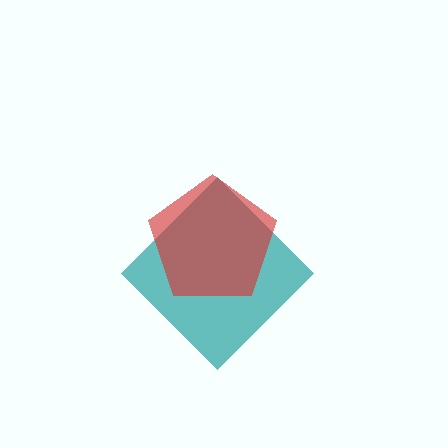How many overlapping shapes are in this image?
There are 2 overlapping shapes in the image.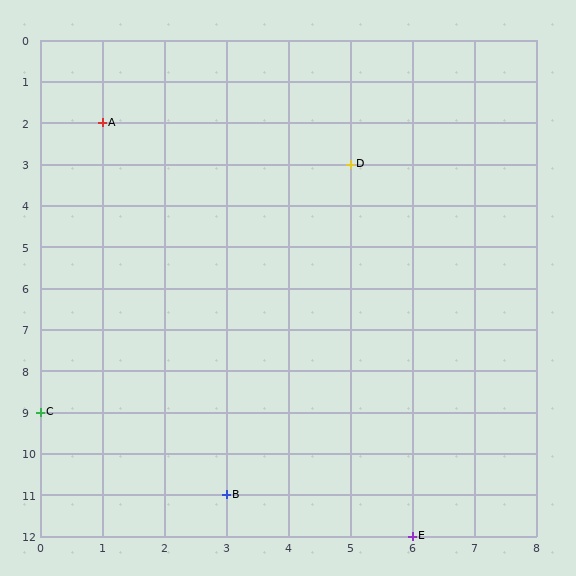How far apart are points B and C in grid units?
Points B and C are 3 columns and 2 rows apart (about 3.6 grid units diagonally).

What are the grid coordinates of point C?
Point C is at grid coordinates (0, 9).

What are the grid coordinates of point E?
Point E is at grid coordinates (6, 12).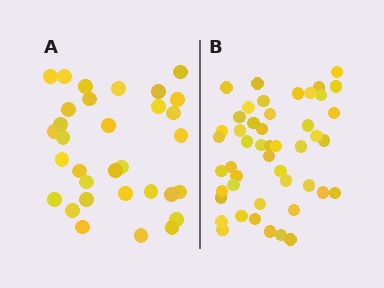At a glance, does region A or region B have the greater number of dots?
Region B (the right region) has more dots.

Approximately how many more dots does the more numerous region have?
Region B has approximately 15 more dots than region A.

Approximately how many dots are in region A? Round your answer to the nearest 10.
About 30 dots. (The exact count is 32, which rounds to 30.)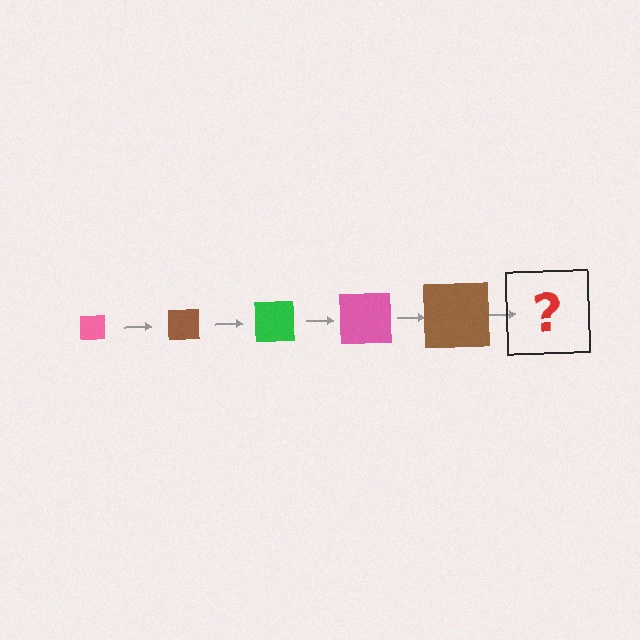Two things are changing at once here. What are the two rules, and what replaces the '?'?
The two rules are that the square grows larger each step and the color cycles through pink, brown, and green. The '?' should be a green square, larger than the previous one.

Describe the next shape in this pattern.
It should be a green square, larger than the previous one.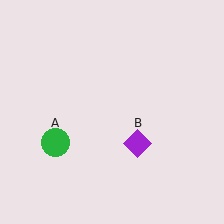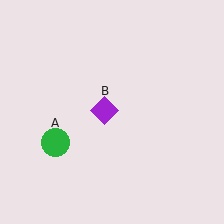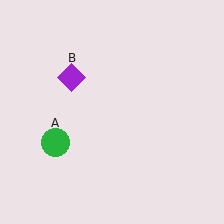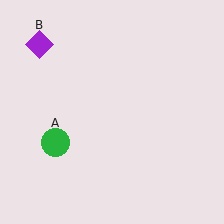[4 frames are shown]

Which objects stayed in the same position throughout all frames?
Green circle (object A) remained stationary.